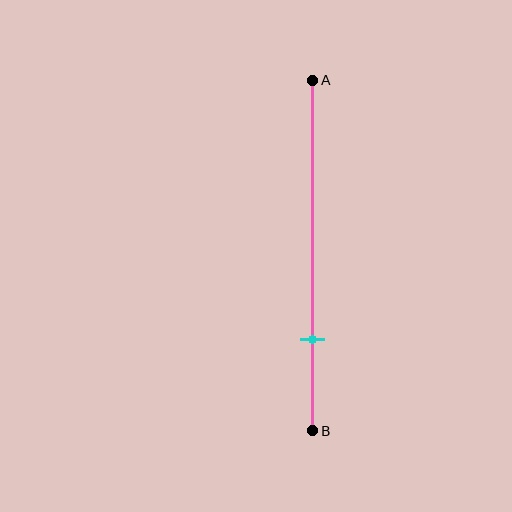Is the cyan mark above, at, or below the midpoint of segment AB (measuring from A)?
The cyan mark is below the midpoint of segment AB.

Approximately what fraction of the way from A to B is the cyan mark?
The cyan mark is approximately 75% of the way from A to B.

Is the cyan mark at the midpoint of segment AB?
No, the mark is at about 75% from A, not at the 50% midpoint.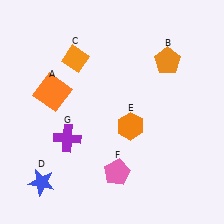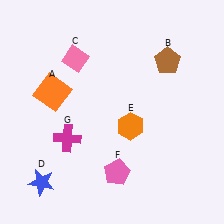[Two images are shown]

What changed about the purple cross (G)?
In Image 1, G is purple. In Image 2, it changed to magenta.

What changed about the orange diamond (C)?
In Image 1, C is orange. In Image 2, it changed to pink.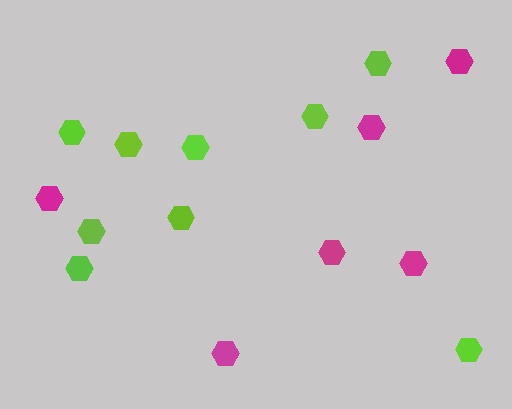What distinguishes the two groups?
There are 2 groups: one group of lime hexagons (9) and one group of magenta hexagons (6).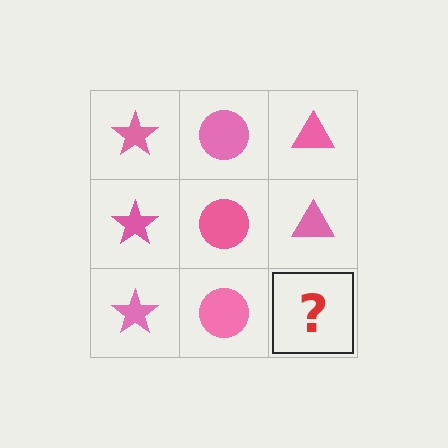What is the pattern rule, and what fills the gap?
The rule is that each column has a consistent shape. The gap should be filled with a pink triangle.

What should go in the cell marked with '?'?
The missing cell should contain a pink triangle.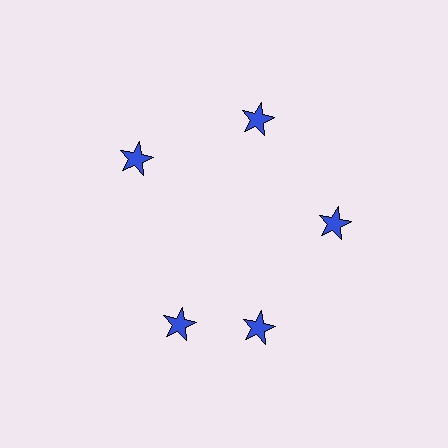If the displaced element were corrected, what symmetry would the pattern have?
It would have 5-fold rotational symmetry — the pattern would map onto itself every 72 degrees.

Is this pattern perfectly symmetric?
No. The 5 blue stars are arranged in a ring, but one element near the 8 o'clock position is rotated out of alignment along the ring, breaking the 5-fold rotational symmetry.